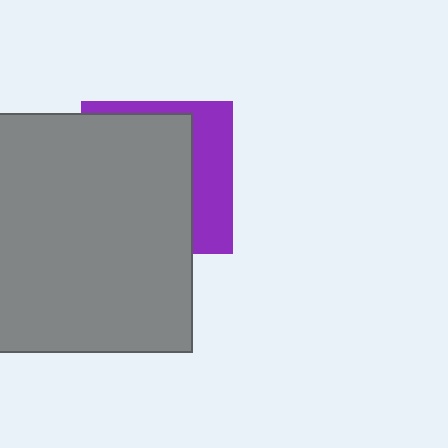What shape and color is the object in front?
The object in front is a gray rectangle.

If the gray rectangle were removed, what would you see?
You would see the complete purple square.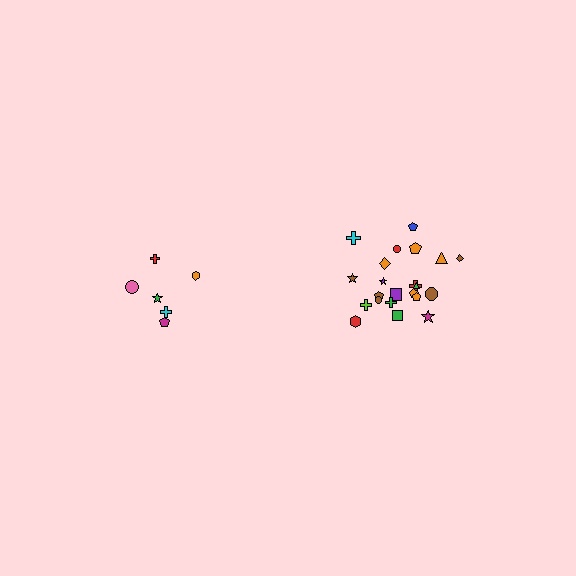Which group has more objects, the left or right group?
The right group.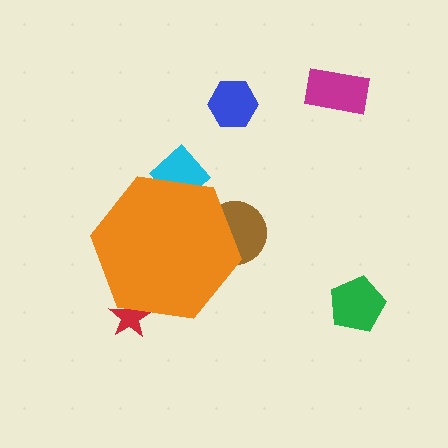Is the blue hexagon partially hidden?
No, the blue hexagon is fully visible.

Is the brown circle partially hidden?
Yes, the brown circle is partially hidden behind the orange hexagon.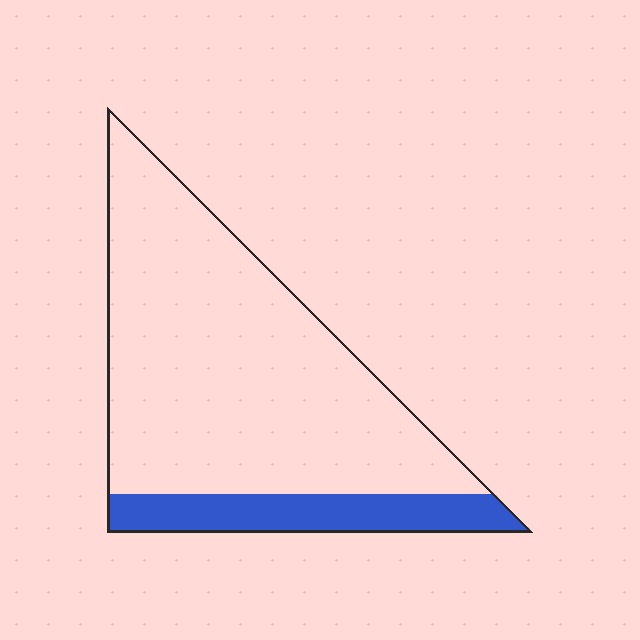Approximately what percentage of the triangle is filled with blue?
Approximately 15%.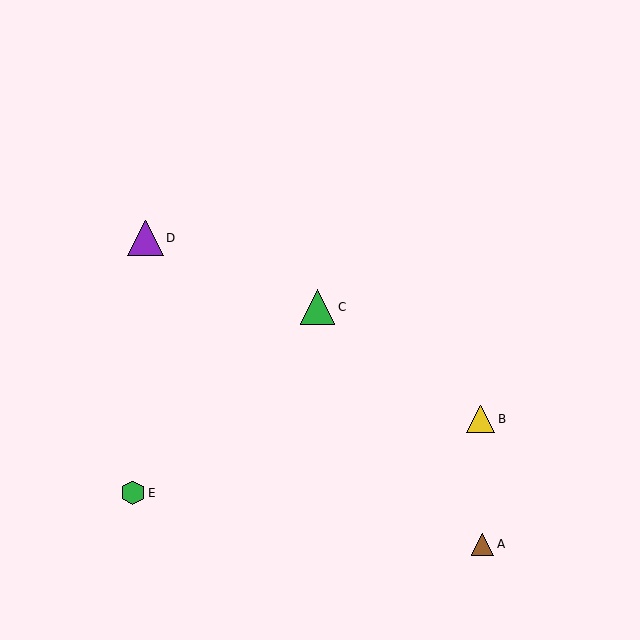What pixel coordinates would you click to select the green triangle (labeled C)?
Click at (317, 307) to select the green triangle C.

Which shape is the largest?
The purple triangle (labeled D) is the largest.